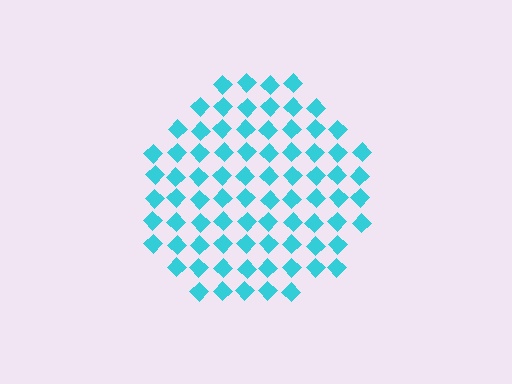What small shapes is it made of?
It is made of small diamonds.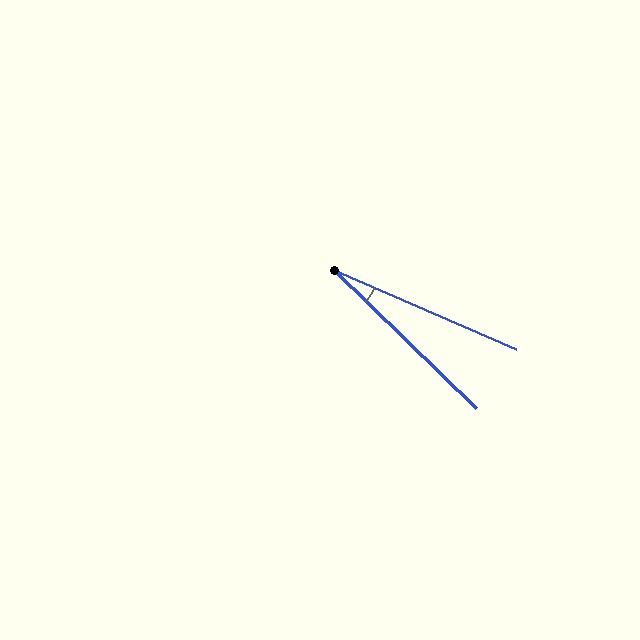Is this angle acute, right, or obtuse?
It is acute.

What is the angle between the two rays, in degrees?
Approximately 21 degrees.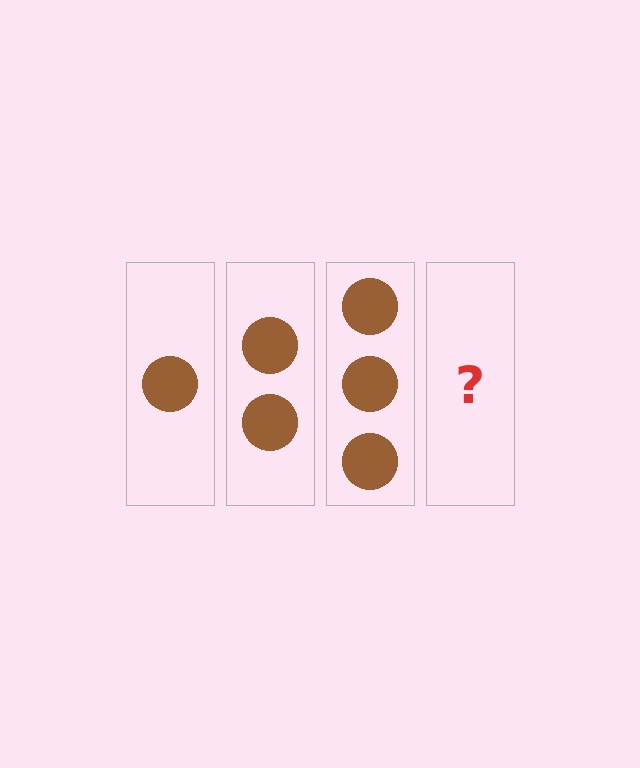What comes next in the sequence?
The next element should be 4 circles.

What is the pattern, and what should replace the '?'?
The pattern is that each step adds one more circle. The '?' should be 4 circles.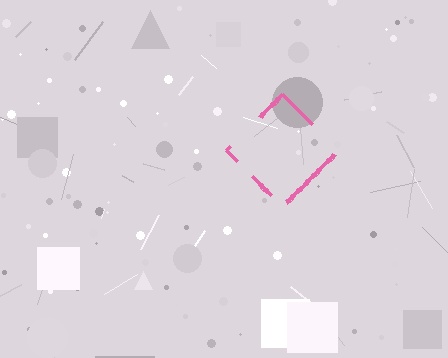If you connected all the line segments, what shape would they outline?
They would outline a diamond.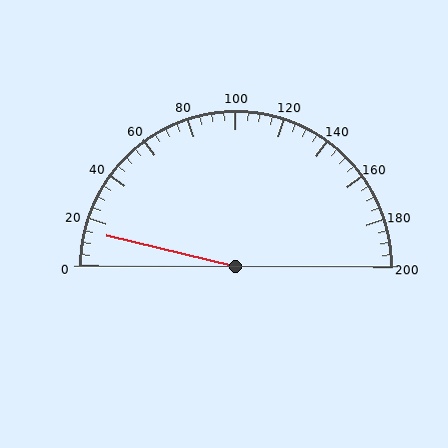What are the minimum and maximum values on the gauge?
The gauge ranges from 0 to 200.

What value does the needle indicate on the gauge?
The needle indicates approximately 15.